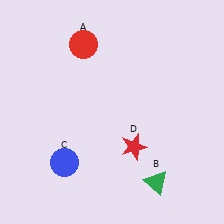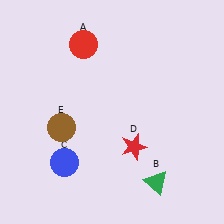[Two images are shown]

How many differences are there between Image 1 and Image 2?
There is 1 difference between the two images.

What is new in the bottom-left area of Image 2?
A brown circle (E) was added in the bottom-left area of Image 2.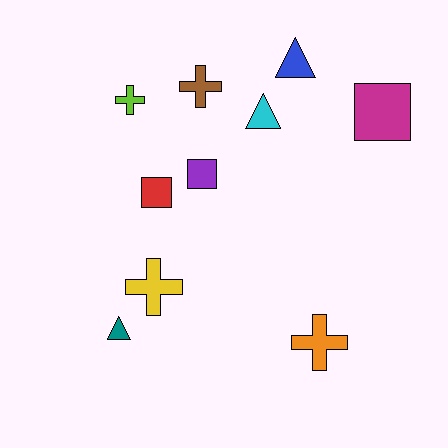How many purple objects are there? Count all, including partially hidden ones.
There is 1 purple object.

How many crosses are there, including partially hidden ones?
There are 4 crosses.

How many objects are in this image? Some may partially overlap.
There are 10 objects.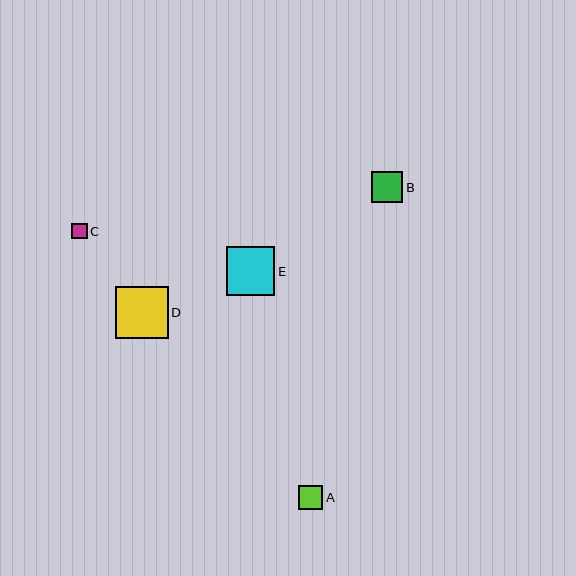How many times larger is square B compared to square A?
Square B is approximately 1.3 times the size of square A.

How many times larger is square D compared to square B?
Square D is approximately 1.7 times the size of square B.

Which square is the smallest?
Square C is the smallest with a size of approximately 15 pixels.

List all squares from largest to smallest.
From largest to smallest: D, E, B, A, C.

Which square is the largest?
Square D is the largest with a size of approximately 53 pixels.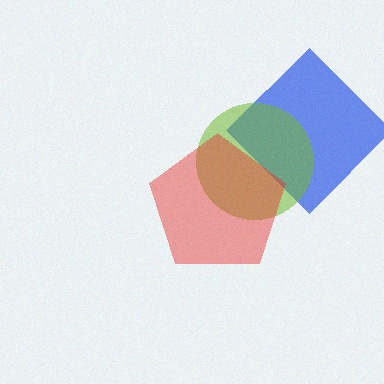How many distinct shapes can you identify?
There are 3 distinct shapes: a blue diamond, a lime circle, a red pentagon.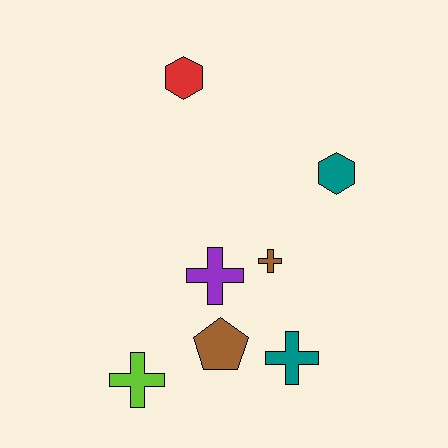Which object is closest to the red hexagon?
The teal hexagon is closest to the red hexagon.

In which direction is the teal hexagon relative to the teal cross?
The teal hexagon is above the teal cross.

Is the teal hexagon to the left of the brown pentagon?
No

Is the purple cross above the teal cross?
Yes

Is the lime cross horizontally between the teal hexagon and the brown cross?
No